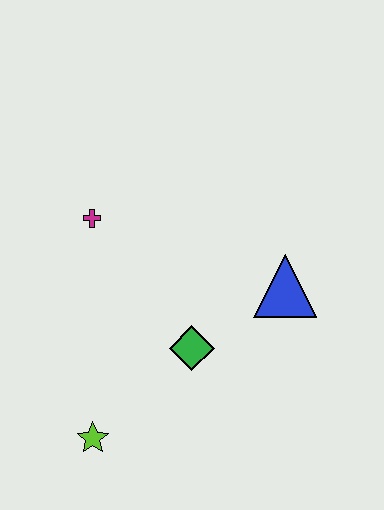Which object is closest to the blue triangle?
The green diamond is closest to the blue triangle.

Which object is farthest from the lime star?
The blue triangle is farthest from the lime star.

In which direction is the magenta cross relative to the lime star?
The magenta cross is above the lime star.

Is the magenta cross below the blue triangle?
No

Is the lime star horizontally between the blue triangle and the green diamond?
No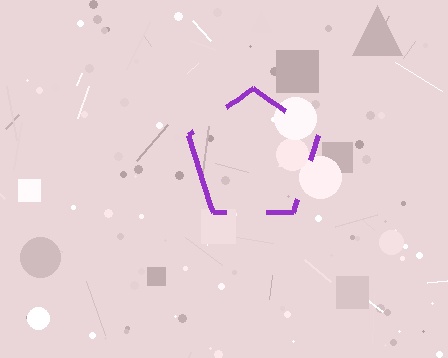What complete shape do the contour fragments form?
The contour fragments form a pentagon.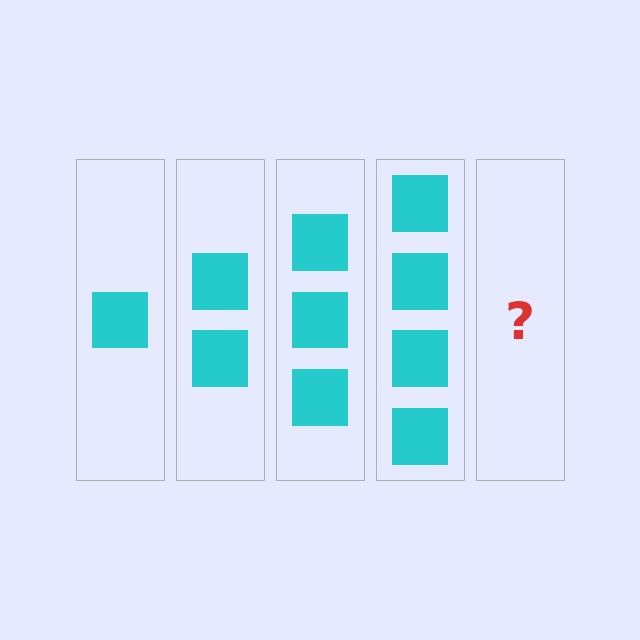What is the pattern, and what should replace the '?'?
The pattern is that each step adds one more square. The '?' should be 5 squares.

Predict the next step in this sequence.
The next step is 5 squares.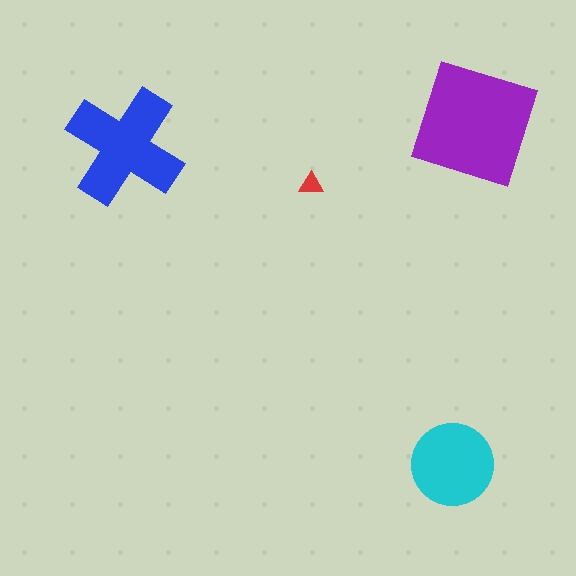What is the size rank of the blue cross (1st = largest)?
2nd.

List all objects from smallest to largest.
The red triangle, the cyan circle, the blue cross, the purple square.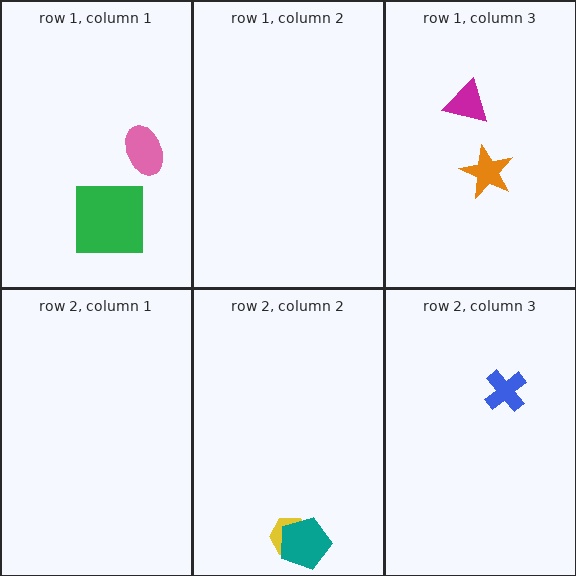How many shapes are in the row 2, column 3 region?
1.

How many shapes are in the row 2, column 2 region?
2.